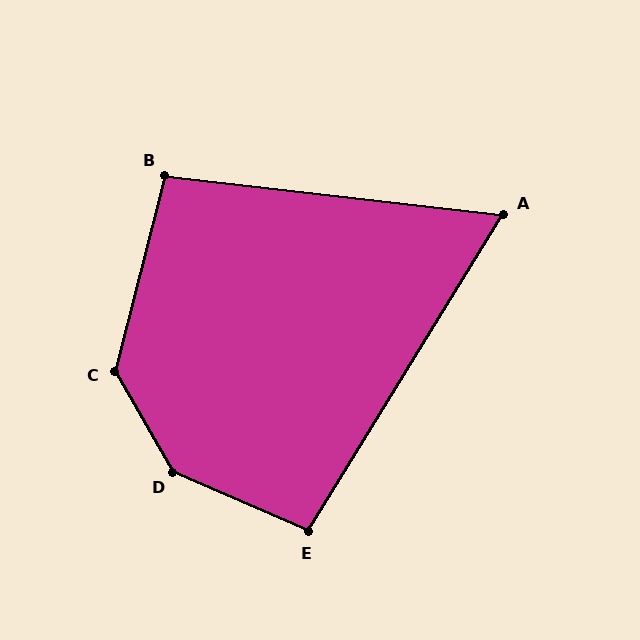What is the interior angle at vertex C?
Approximately 136 degrees (obtuse).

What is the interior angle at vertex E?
Approximately 98 degrees (obtuse).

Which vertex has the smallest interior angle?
A, at approximately 65 degrees.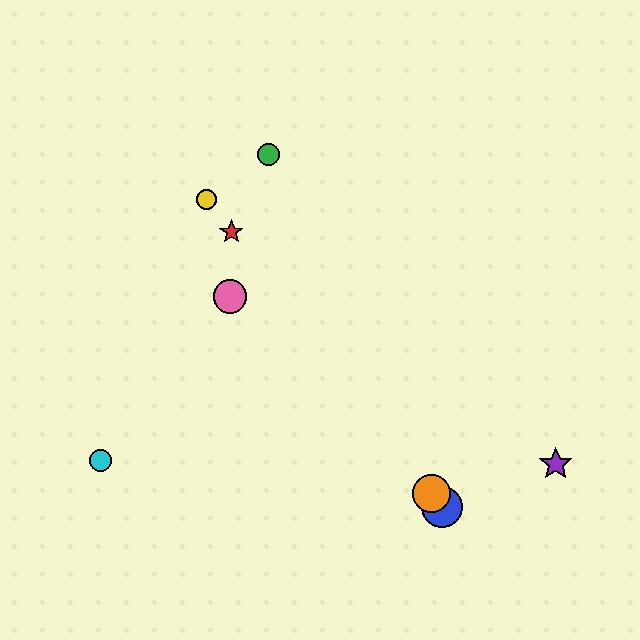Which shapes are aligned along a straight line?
The red star, the blue circle, the yellow circle, the orange circle are aligned along a straight line.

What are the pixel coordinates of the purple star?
The purple star is at (556, 464).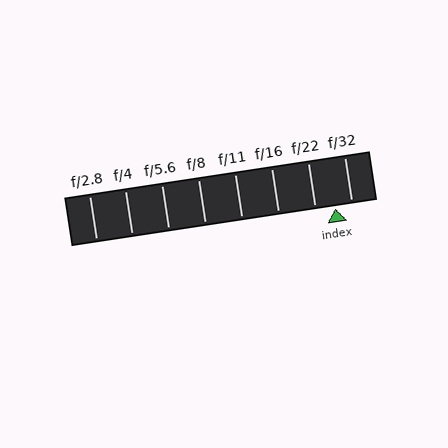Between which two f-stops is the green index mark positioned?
The index mark is between f/22 and f/32.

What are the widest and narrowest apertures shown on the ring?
The widest aperture shown is f/2.8 and the narrowest is f/32.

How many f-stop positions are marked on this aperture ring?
There are 8 f-stop positions marked.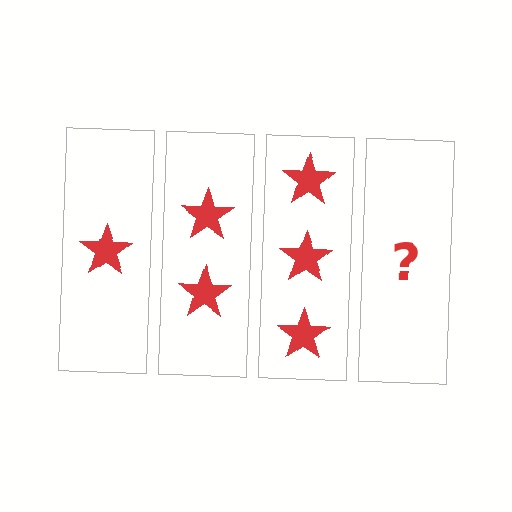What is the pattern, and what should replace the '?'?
The pattern is that each step adds one more star. The '?' should be 4 stars.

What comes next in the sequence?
The next element should be 4 stars.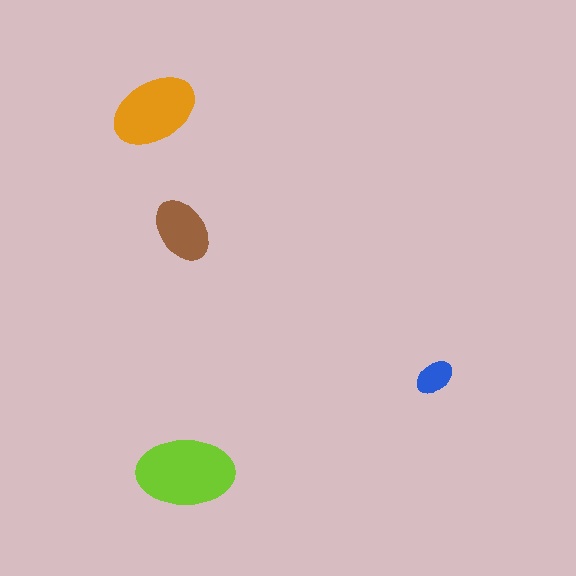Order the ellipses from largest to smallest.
the lime one, the orange one, the brown one, the blue one.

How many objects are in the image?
There are 4 objects in the image.